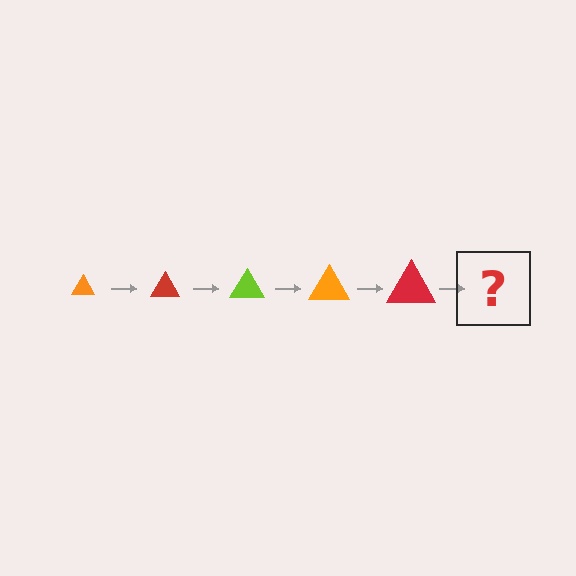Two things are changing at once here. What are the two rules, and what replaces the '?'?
The two rules are that the triangle grows larger each step and the color cycles through orange, red, and lime. The '?' should be a lime triangle, larger than the previous one.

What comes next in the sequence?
The next element should be a lime triangle, larger than the previous one.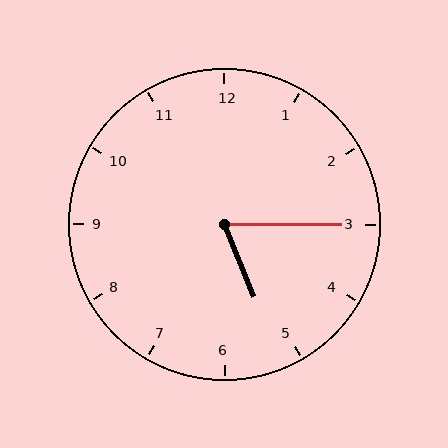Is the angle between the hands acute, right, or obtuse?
It is acute.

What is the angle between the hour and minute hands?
Approximately 68 degrees.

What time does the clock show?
5:15.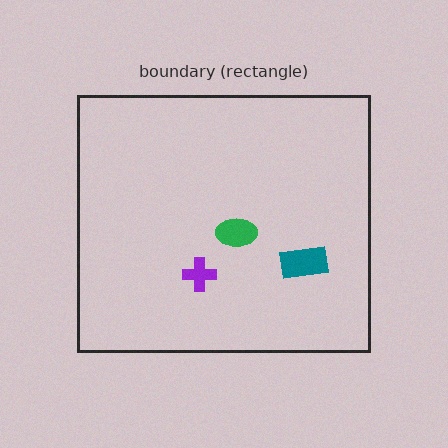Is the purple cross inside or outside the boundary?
Inside.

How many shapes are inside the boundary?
3 inside, 0 outside.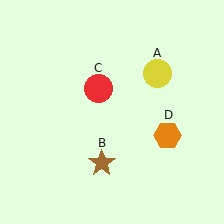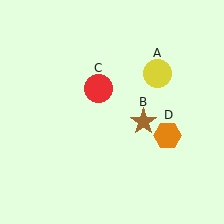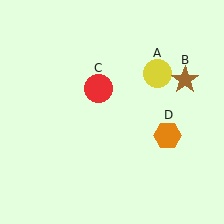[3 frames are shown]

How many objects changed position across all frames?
1 object changed position: brown star (object B).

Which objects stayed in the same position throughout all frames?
Yellow circle (object A) and red circle (object C) and orange hexagon (object D) remained stationary.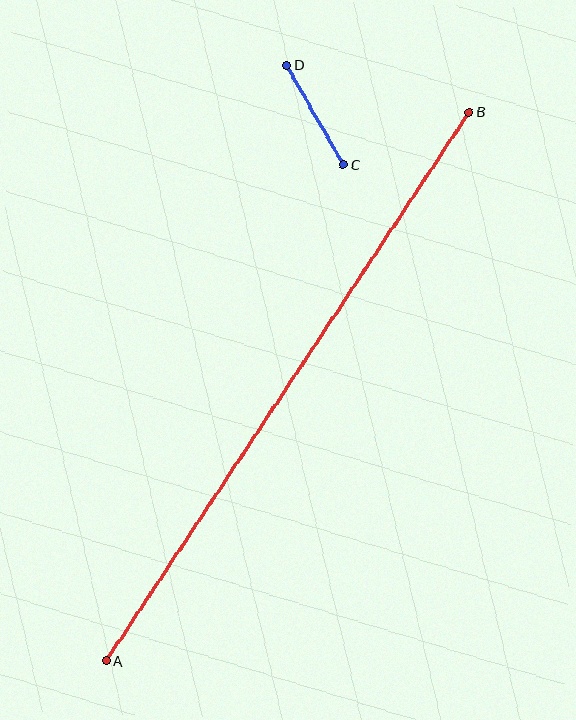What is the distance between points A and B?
The distance is approximately 658 pixels.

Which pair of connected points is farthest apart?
Points A and B are farthest apart.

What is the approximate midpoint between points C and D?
The midpoint is at approximately (315, 115) pixels.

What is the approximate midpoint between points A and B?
The midpoint is at approximately (288, 386) pixels.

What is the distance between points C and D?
The distance is approximately 115 pixels.